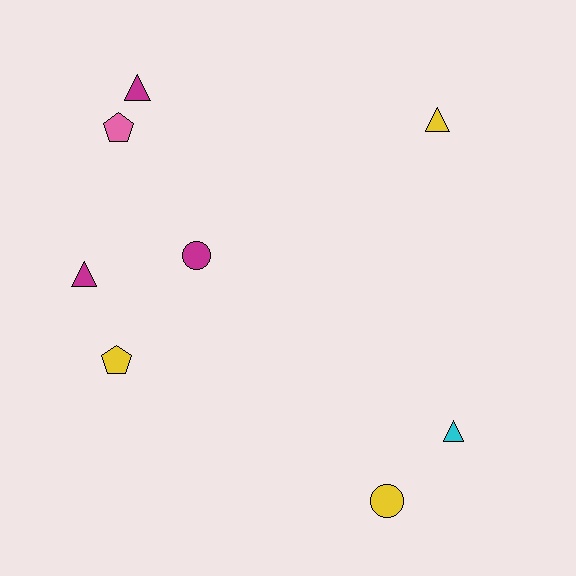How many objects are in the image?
There are 8 objects.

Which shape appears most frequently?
Triangle, with 4 objects.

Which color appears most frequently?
Magenta, with 3 objects.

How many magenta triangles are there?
There are 2 magenta triangles.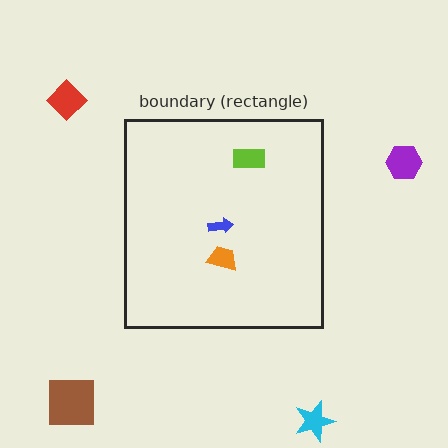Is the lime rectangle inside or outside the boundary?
Inside.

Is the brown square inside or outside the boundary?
Outside.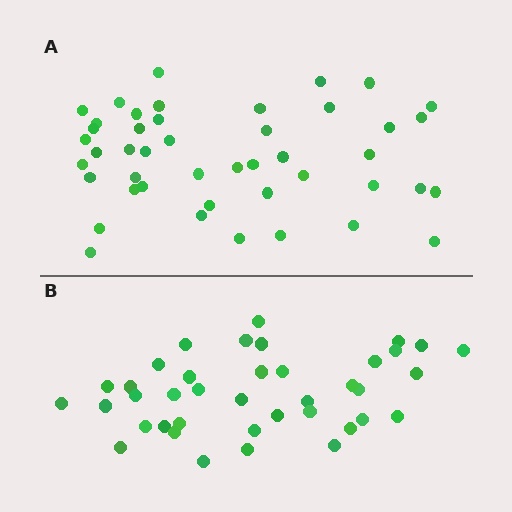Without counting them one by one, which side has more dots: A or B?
Region A (the top region) has more dots.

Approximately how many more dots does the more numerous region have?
Region A has about 6 more dots than region B.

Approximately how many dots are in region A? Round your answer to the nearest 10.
About 40 dots. (The exact count is 45, which rounds to 40.)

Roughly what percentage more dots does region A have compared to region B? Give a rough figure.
About 15% more.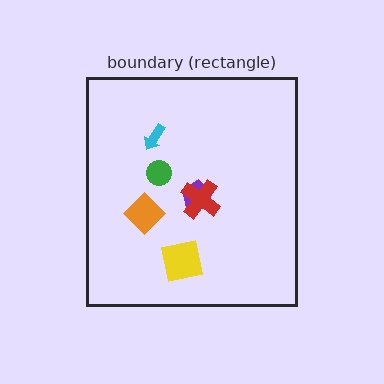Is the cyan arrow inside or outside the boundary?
Inside.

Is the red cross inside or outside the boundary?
Inside.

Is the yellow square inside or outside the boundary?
Inside.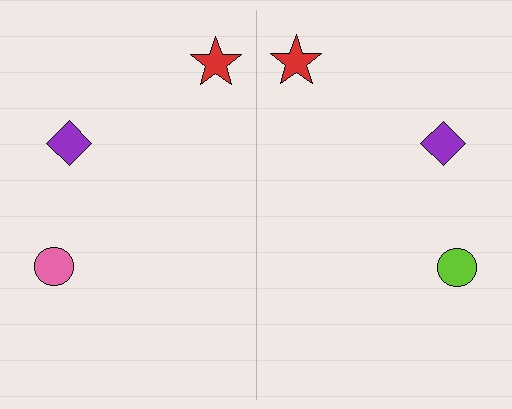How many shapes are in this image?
There are 6 shapes in this image.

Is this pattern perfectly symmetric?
No, the pattern is not perfectly symmetric. The lime circle on the right side breaks the symmetry — its mirror counterpart is pink.